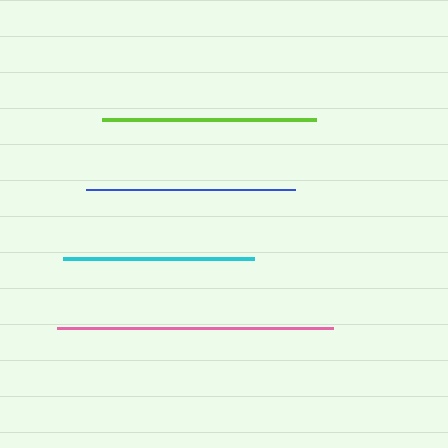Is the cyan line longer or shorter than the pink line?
The pink line is longer than the cyan line.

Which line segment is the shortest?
The cyan line is the shortest at approximately 191 pixels.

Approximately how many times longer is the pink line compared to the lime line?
The pink line is approximately 1.3 times the length of the lime line.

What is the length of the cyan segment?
The cyan segment is approximately 191 pixels long.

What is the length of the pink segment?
The pink segment is approximately 277 pixels long.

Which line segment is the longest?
The pink line is the longest at approximately 277 pixels.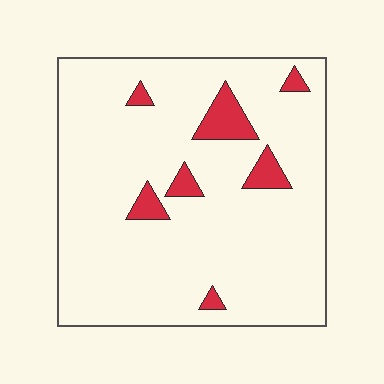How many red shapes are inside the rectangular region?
7.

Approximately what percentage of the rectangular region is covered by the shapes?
Approximately 10%.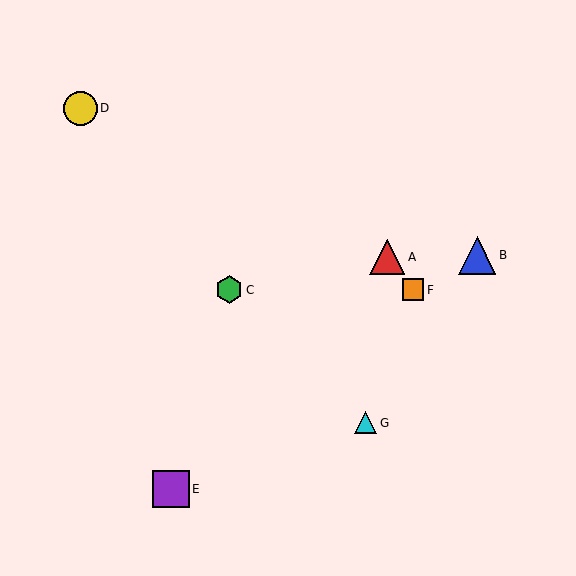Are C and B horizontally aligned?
No, C is at y≈290 and B is at y≈255.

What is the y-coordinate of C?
Object C is at y≈290.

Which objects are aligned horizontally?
Objects C, F are aligned horizontally.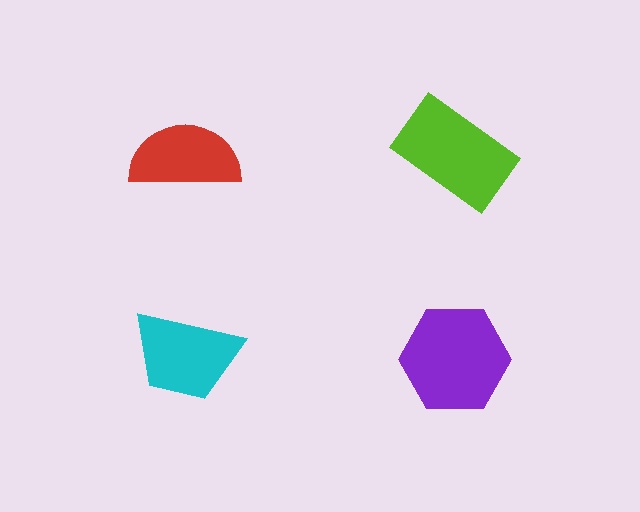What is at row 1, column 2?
A lime rectangle.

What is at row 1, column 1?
A red semicircle.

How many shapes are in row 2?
2 shapes.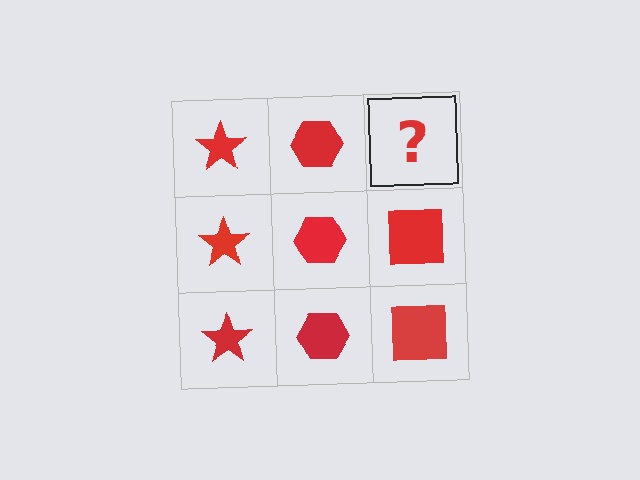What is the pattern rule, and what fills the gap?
The rule is that each column has a consistent shape. The gap should be filled with a red square.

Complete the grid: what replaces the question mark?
The question mark should be replaced with a red square.